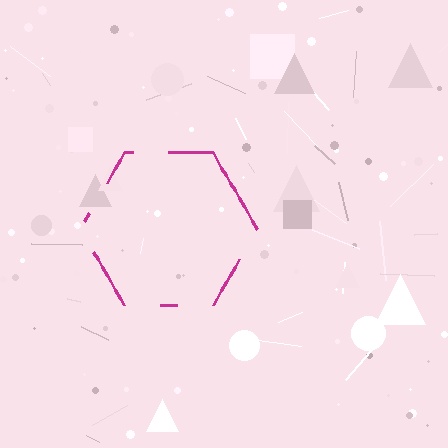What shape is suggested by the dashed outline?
The dashed outline suggests a hexagon.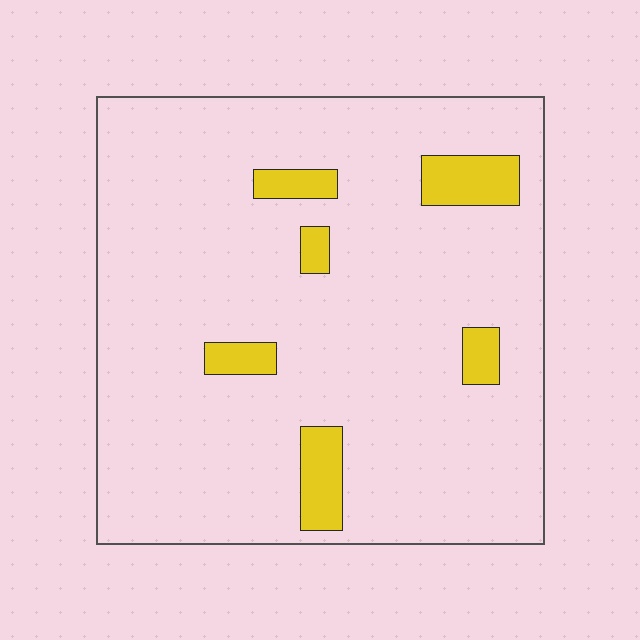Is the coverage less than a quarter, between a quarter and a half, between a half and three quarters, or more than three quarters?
Less than a quarter.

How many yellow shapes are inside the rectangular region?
6.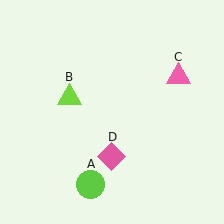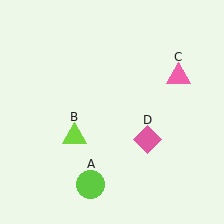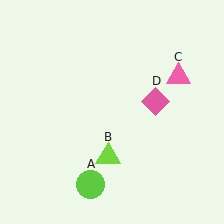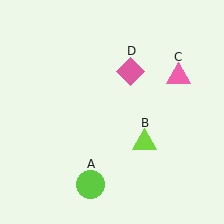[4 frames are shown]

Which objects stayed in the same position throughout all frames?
Lime circle (object A) and pink triangle (object C) remained stationary.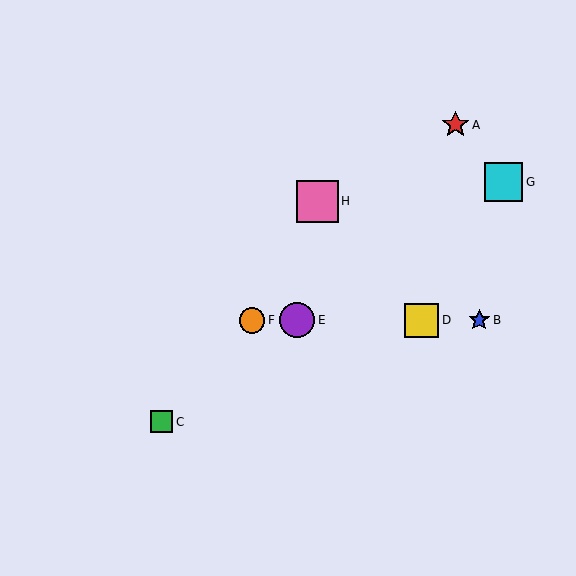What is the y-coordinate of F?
Object F is at y≈320.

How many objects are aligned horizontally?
4 objects (B, D, E, F) are aligned horizontally.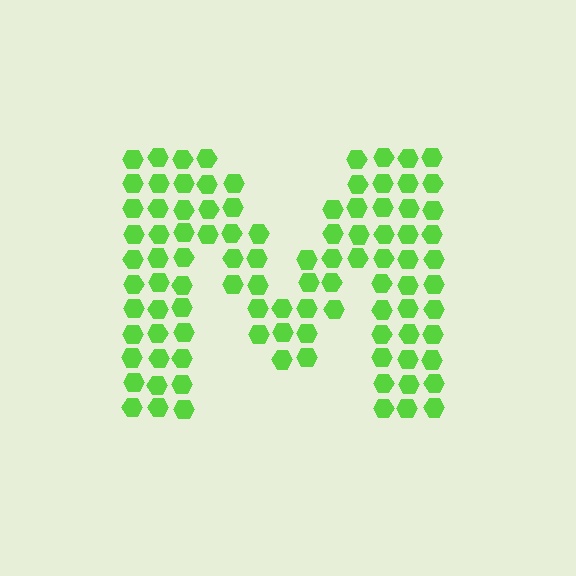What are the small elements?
The small elements are hexagons.